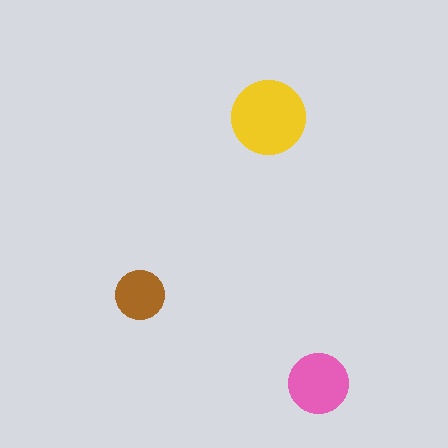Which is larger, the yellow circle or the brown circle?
The yellow one.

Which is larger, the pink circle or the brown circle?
The pink one.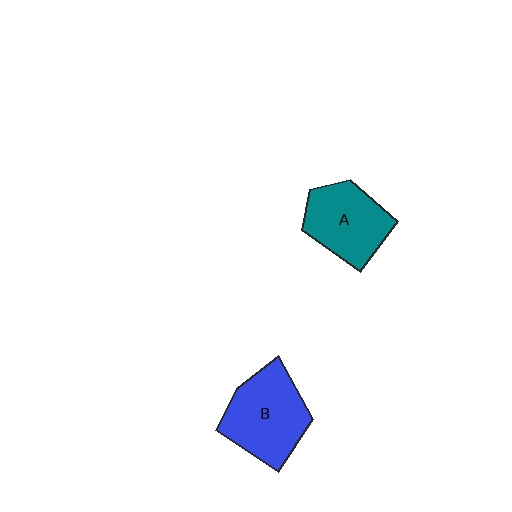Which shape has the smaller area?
Shape A (teal).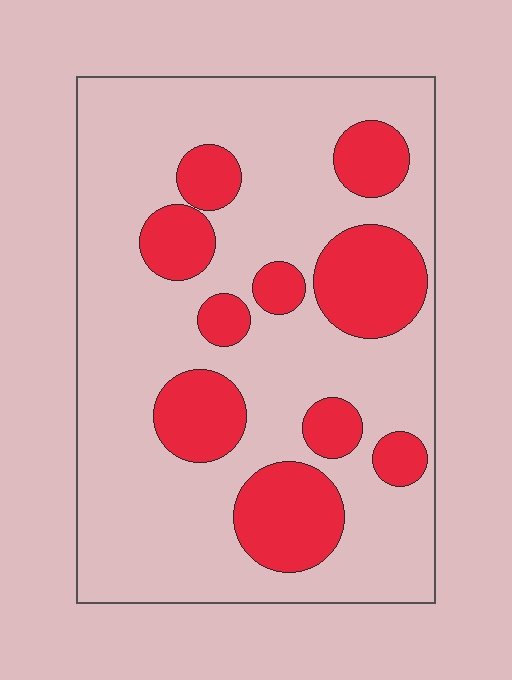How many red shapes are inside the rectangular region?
10.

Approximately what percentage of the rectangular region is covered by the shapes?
Approximately 25%.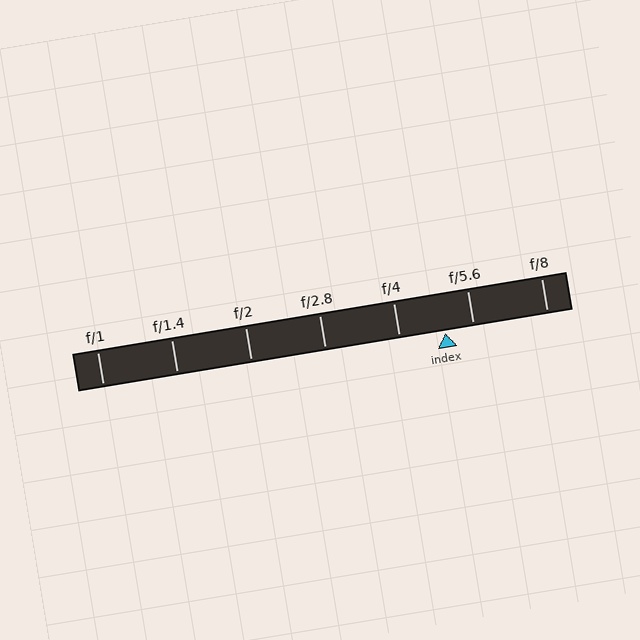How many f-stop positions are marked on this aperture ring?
There are 7 f-stop positions marked.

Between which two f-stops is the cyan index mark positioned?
The index mark is between f/4 and f/5.6.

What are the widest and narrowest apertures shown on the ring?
The widest aperture shown is f/1 and the narrowest is f/8.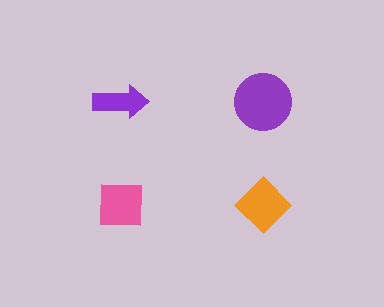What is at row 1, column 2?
A purple circle.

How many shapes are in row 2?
2 shapes.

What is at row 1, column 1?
A purple arrow.